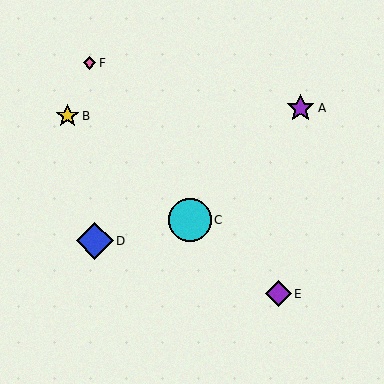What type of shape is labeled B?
Shape B is a yellow star.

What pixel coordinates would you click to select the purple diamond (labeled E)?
Click at (279, 294) to select the purple diamond E.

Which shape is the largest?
The cyan circle (labeled C) is the largest.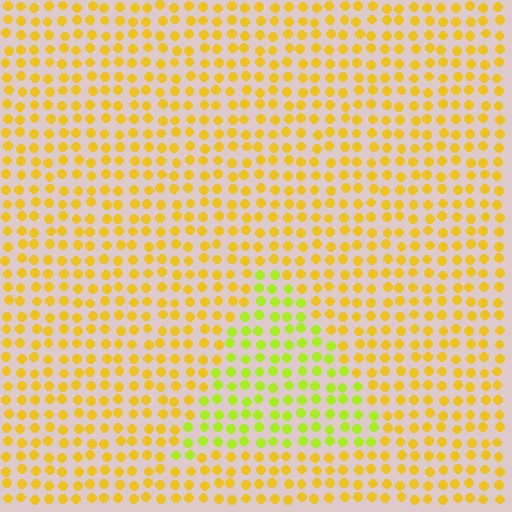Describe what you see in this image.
The image is filled with small yellow elements in a uniform arrangement. A triangle-shaped region is visible where the elements are tinted to a slightly different hue, forming a subtle color boundary.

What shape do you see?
I see a triangle.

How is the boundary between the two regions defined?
The boundary is defined purely by a slight shift in hue (about 33 degrees). Spacing, size, and orientation are identical on both sides.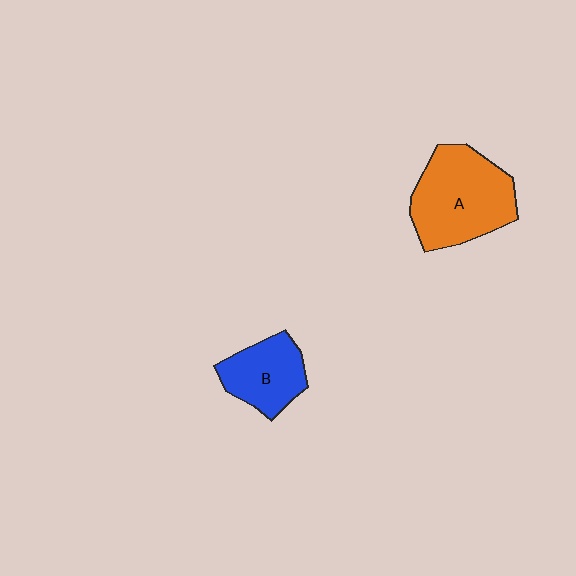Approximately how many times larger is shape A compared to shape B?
Approximately 1.6 times.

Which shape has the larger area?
Shape A (orange).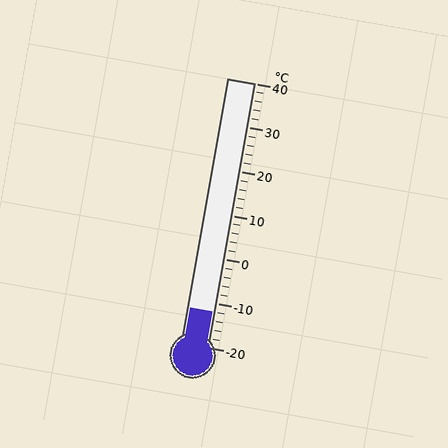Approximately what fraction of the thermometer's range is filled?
The thermometer is filled to approximately 15% of its range.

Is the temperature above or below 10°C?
The temperature is below 10°C.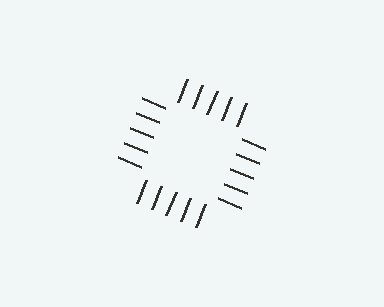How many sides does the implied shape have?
4 sides — the line-ends trace a square.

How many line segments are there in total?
20 — 5 along each of the 4 edges.